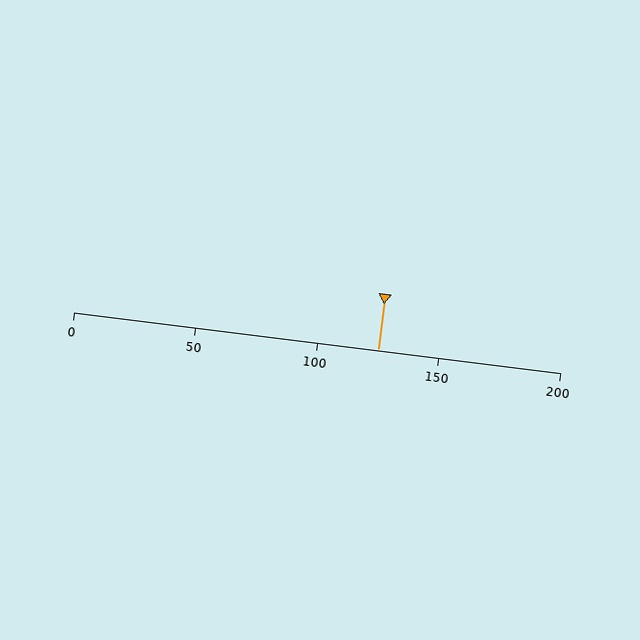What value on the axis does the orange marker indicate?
The marker indicates approximately 125.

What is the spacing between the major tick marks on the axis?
The major ticks are spaced 50 apart.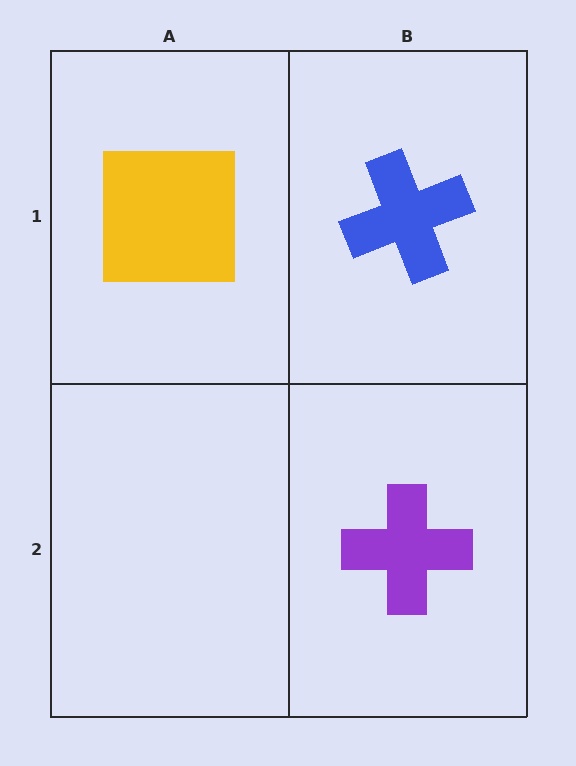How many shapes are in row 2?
1 shape.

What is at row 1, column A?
A yellow square.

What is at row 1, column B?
A blue cross.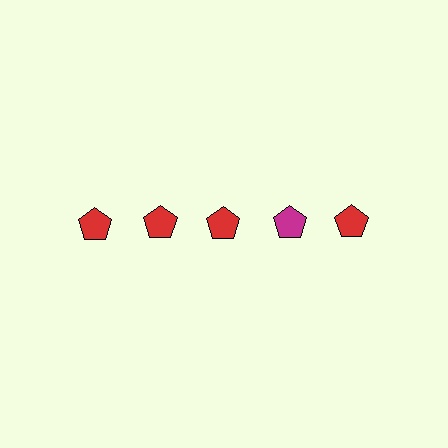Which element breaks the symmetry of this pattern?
The magenta pentagon in the top row, second from right column breaks the symmetry. All other shapes are red pentagons.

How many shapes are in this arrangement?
There are 5 shapes arranged in a grid pattern.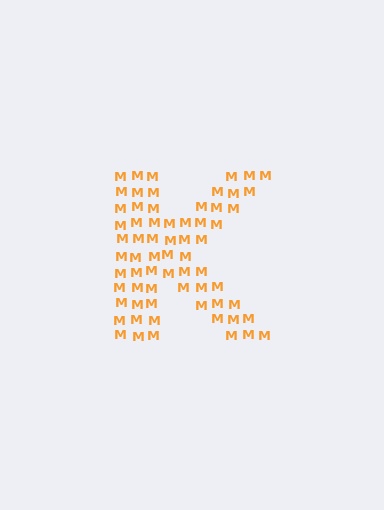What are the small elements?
The small elements are letter M's.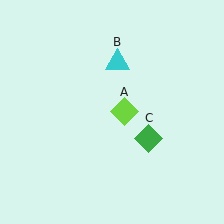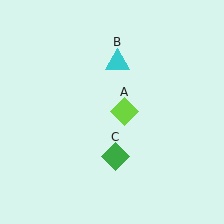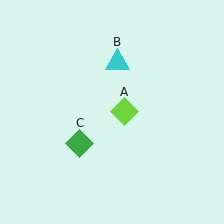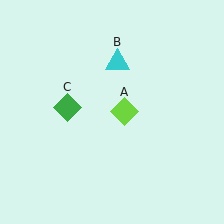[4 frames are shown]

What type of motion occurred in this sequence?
The green diamond (object C) rotated clockwise around the center of the scene.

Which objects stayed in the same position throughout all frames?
Lime diamond (object A) and cyan triangle (object B) remained stationary.